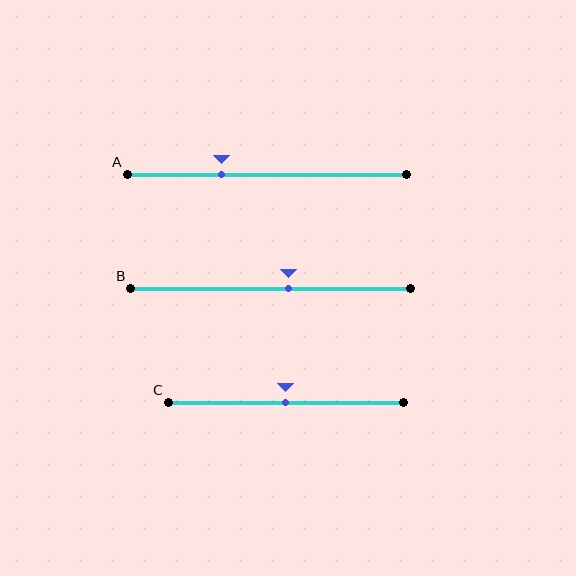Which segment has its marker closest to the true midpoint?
Segment C has its marker closest to the true midpoint.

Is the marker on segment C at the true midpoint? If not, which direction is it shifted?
Yes, the marker on segment C is at the true midpoint.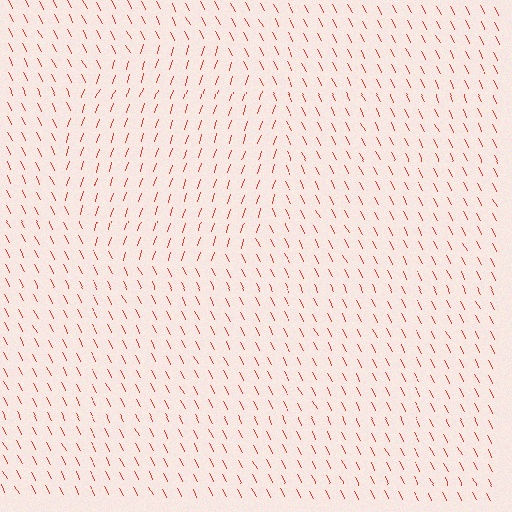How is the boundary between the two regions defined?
The boundary is defined purely by a change in line orientation (approximately 45 degrees difference). All lines are the same color and thickness.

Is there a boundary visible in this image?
Yes, there is a texture boundary formed by a change in line orientation.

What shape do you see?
I see a circle.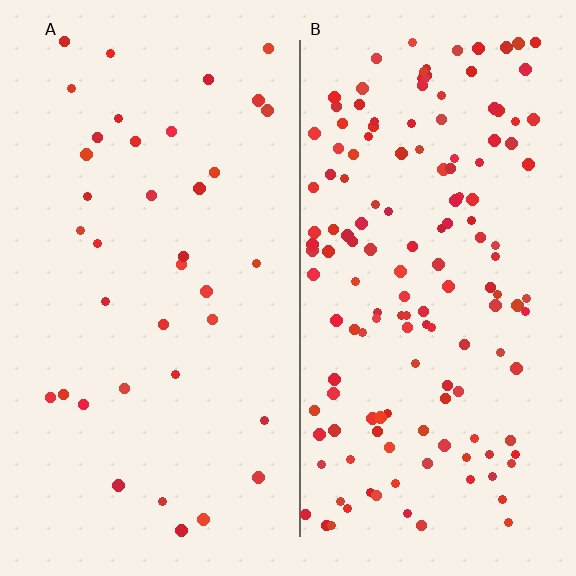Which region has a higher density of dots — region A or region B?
B (the right).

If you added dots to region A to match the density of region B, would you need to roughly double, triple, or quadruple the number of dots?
Approximately quadruple.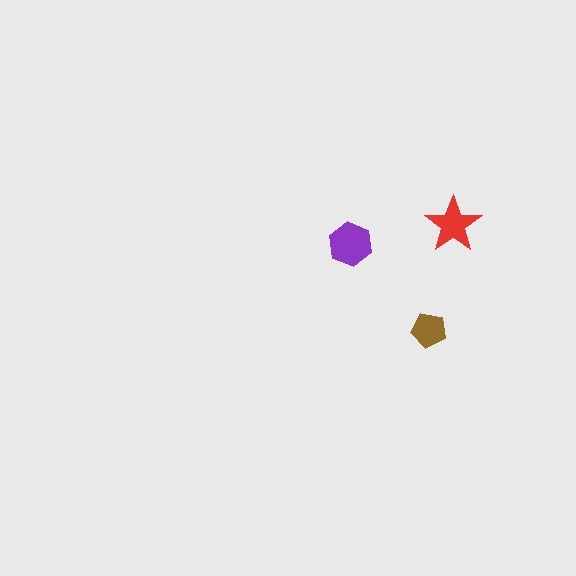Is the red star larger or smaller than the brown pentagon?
Larger.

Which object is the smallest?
The brown pentagon.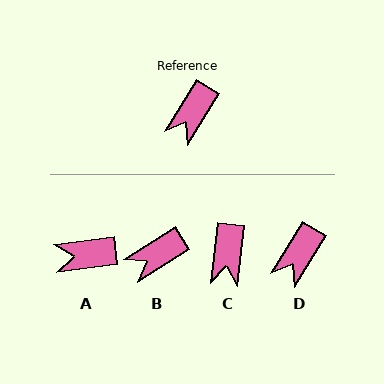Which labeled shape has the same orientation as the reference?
D.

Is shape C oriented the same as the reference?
No, it is off by about 25 degrees.